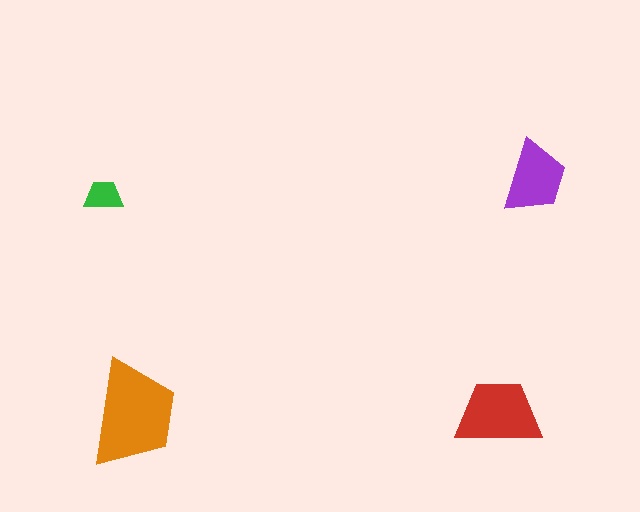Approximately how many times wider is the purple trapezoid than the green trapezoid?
About 2 times wider.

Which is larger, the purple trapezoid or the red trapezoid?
The red one.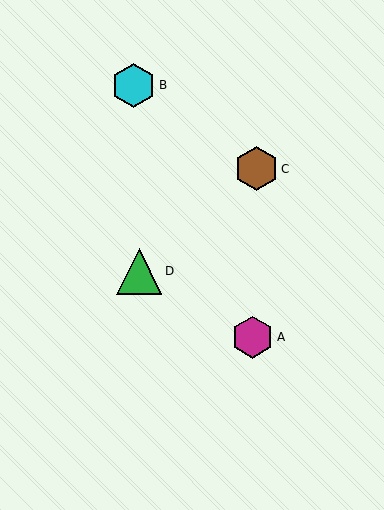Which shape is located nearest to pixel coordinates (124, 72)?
The cyan hexagon (labeled B) at (134, 85) is nearest to that location.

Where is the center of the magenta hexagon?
The center of the magenta hexagon is at (253, 337).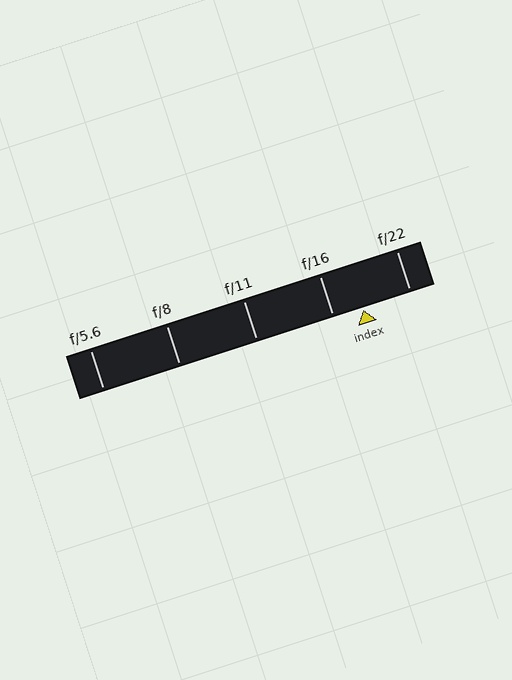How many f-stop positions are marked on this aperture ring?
There are 5 f-stop positions marked.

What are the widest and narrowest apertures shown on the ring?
The widest aperture shown is f/5.6 and the narrowest is f/22.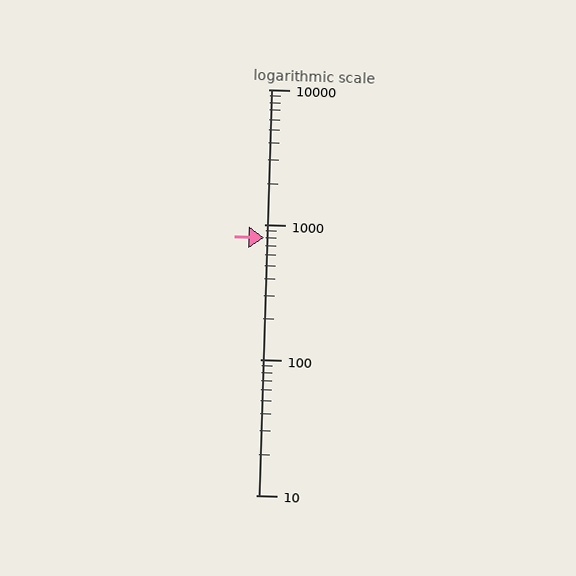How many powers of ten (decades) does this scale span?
The scale spans 3 decades, from 10 to 10000.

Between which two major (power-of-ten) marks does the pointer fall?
The pointer is between 100 and 1000.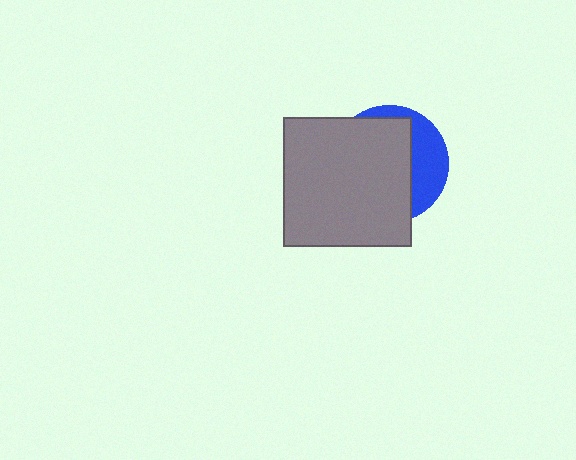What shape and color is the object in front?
The object in front is a gray square.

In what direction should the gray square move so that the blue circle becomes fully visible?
The gray square should move left. That is the shortest direction to clear the overlap and leave the blue circle fully visible.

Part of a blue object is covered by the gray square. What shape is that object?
It is a circle.